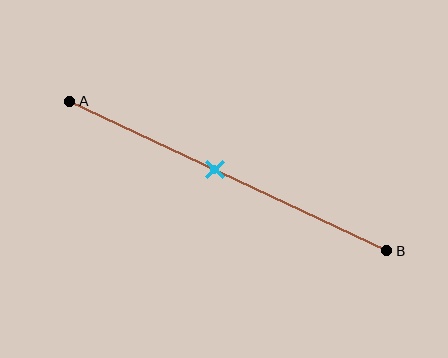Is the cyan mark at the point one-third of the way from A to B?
No, the mark is at about 45% from A, not at the 33% one-third point.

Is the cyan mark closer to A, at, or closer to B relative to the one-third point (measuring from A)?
The cyan mark is closer to point B than the one-third point of segment AB.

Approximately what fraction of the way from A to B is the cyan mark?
The cyan mark is approximately 45% of the way from A to B.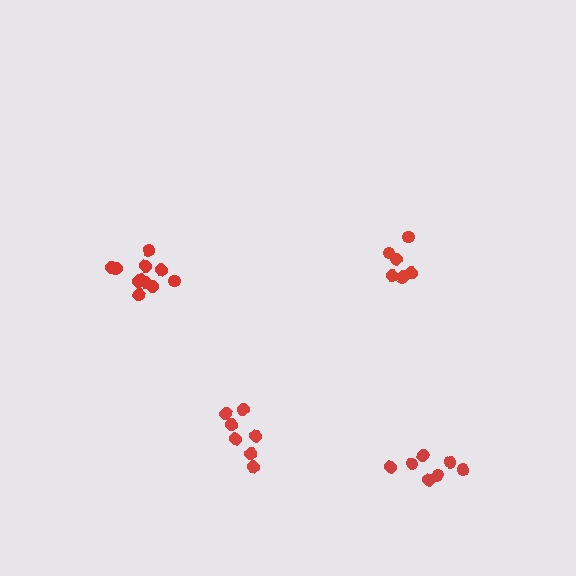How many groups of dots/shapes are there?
There are 4 groups.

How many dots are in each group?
Group 1: 7 dots, Group 2: 7 dots, Group 3: 11 dots, Group 4: 7 dots (32 total).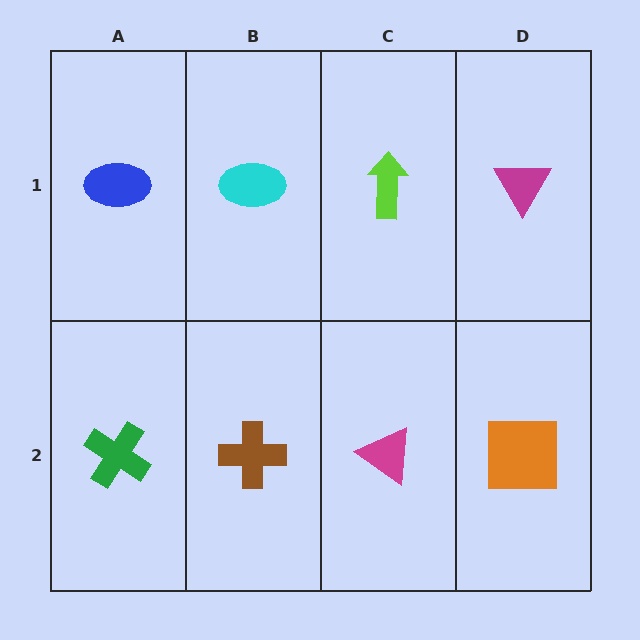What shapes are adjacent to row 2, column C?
A lime arrow (row 1, column C), a brown cross (row 2, column B), an orange square (row 2, column D).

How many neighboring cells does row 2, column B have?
3.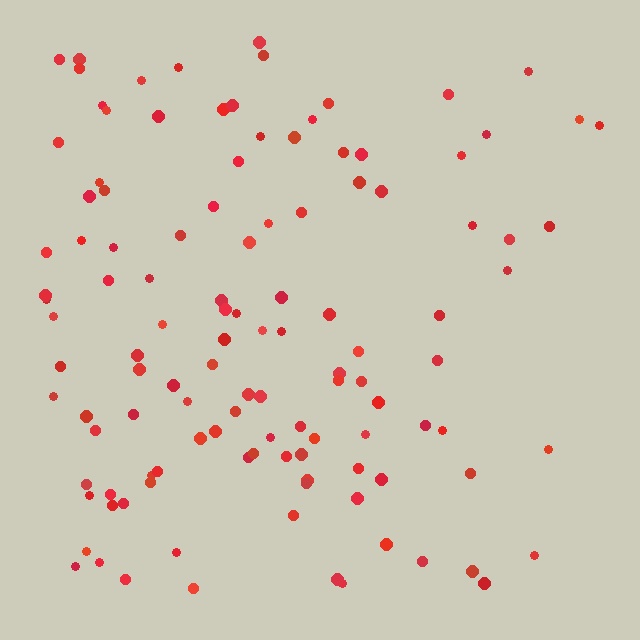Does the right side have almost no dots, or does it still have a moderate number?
Still a moderate number, just noticeably fewer than the left.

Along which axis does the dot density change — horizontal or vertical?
Horizontal.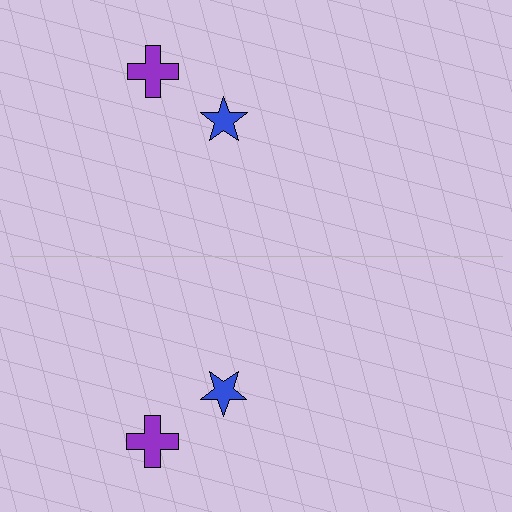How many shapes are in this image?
There are 4 shapes in this image.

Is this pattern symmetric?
Yes, this pattern has bilateral (reflection) symmetry.